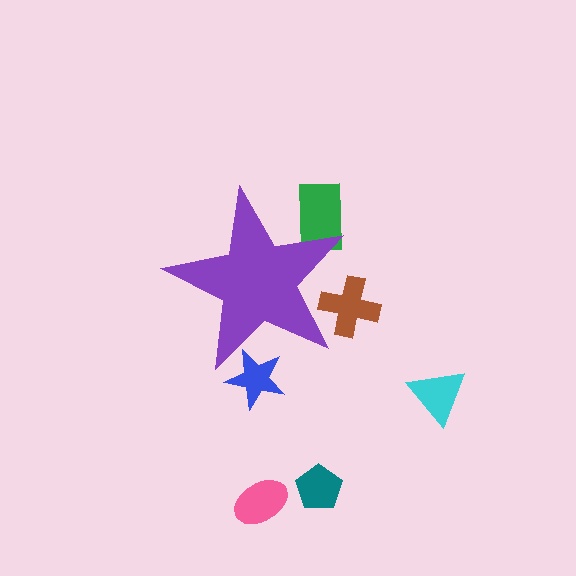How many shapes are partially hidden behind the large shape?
3 shapes are partially hidden.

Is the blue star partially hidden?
Yes, the blue star is partially hidden behind the purple star.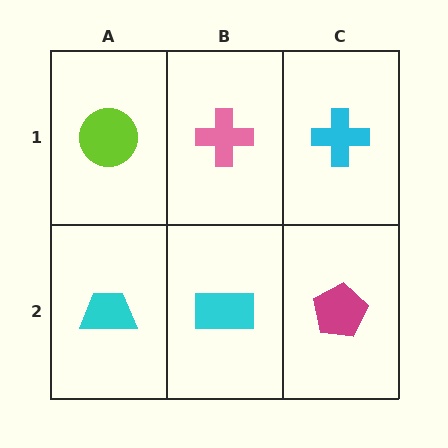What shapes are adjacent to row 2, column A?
A lime circle (row 1, column A), a cyan rectangle (row 2, column B).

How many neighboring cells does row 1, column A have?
2.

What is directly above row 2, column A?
A lime circle.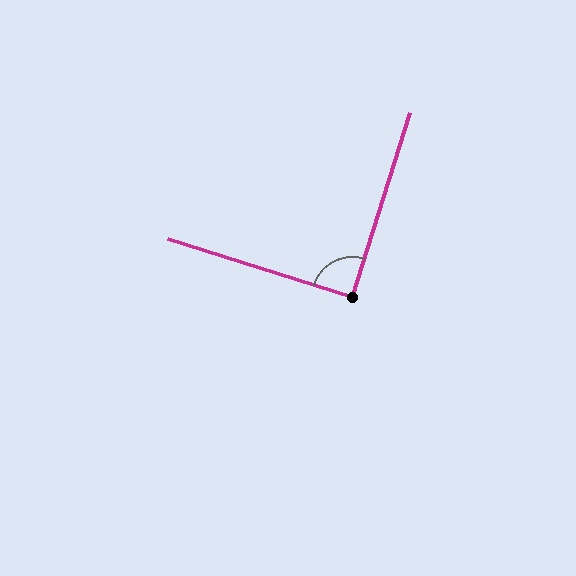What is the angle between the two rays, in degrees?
Approximately 90 degrees.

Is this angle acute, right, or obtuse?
It is approximately a right angle.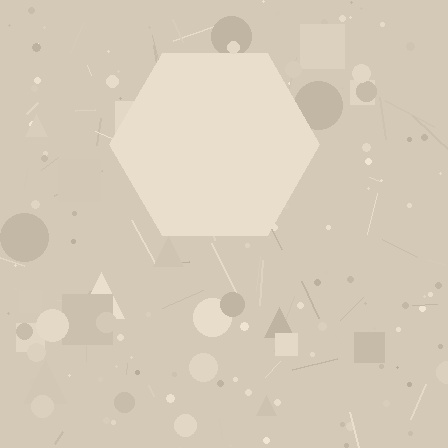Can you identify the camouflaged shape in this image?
The camouflaged shape is a hexagon.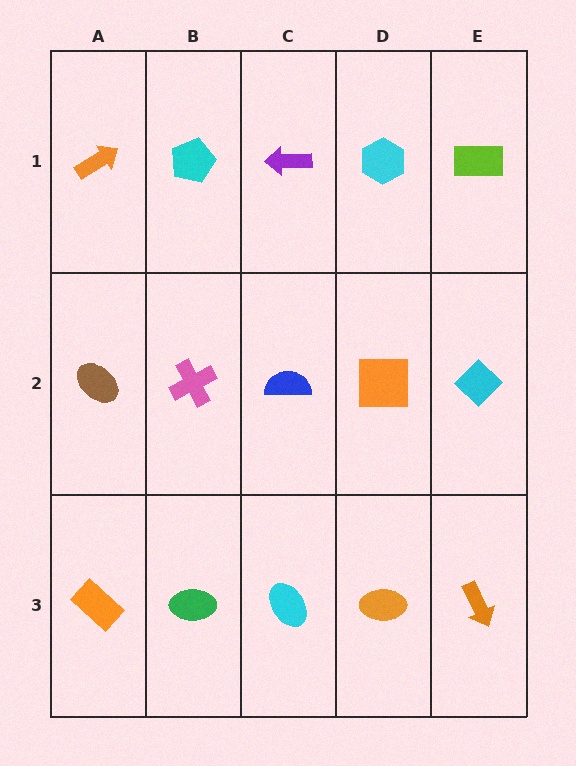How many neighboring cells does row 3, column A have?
2.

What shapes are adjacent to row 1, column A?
A brown ellipse (row 2, column A), a cyan pentagon (row 1, column B).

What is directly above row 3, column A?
A brown ellipse.